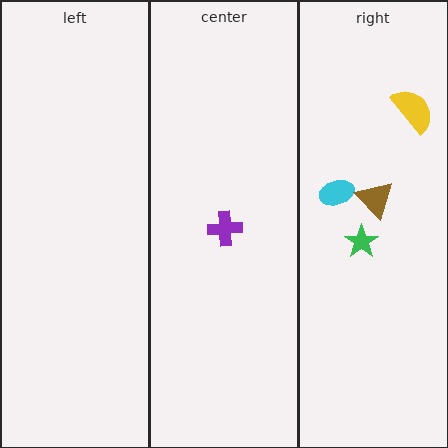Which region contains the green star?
The right region.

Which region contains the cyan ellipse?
The right region.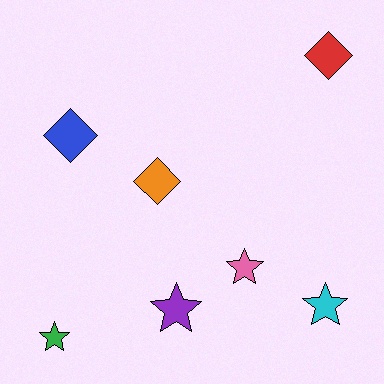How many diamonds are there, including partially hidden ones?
There are 3 diamonds.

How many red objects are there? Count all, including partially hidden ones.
There is 1 red object.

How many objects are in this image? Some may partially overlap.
There are 7 objects.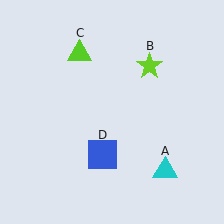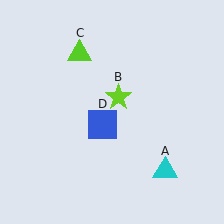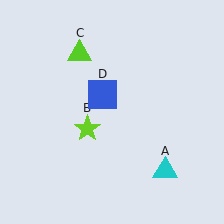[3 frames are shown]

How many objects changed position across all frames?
2 objects changed position: lime star (object B), blue square (object D).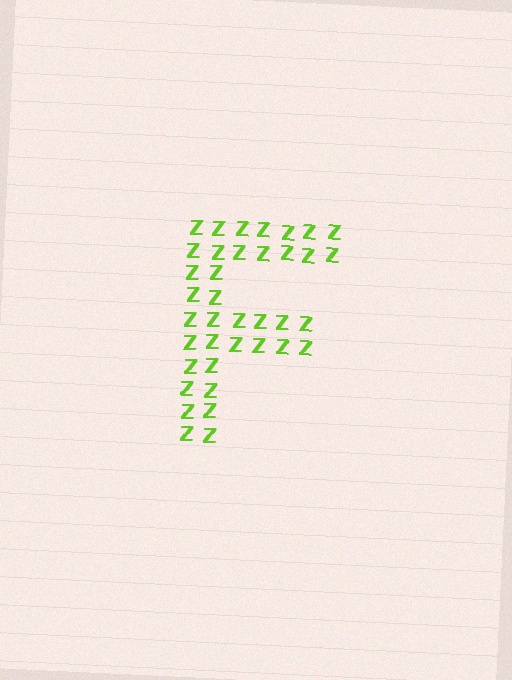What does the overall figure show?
The overall figure shows the letter F.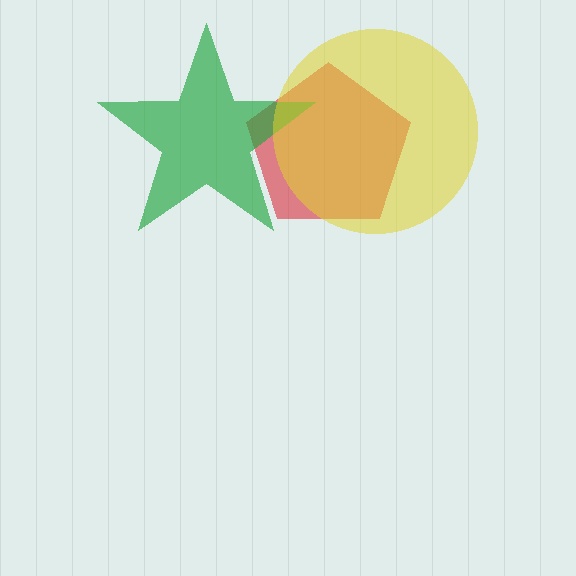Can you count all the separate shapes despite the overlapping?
Yes, there are 3 separate shapes.